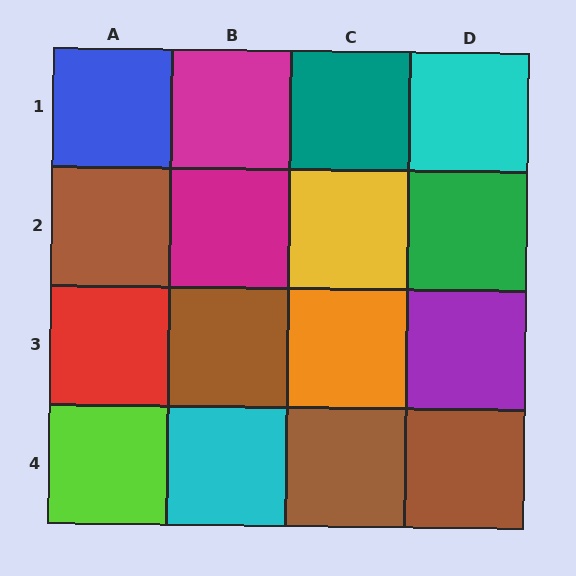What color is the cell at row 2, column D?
Green.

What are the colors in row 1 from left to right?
Blue, magenta, teal, cyan.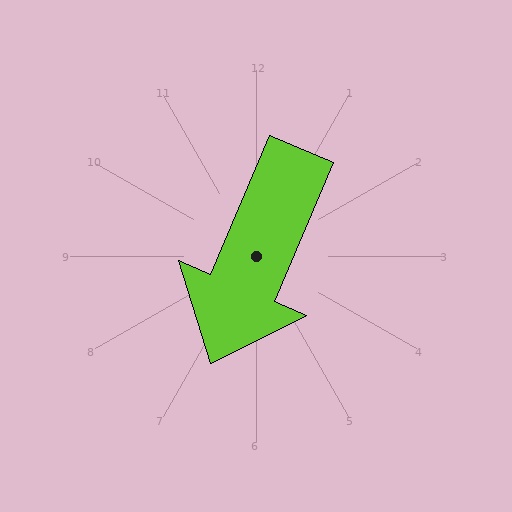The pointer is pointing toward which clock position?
Roughly 7 o'clock.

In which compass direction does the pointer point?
Southwest.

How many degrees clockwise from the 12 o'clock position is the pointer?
Approximately 203 degrees.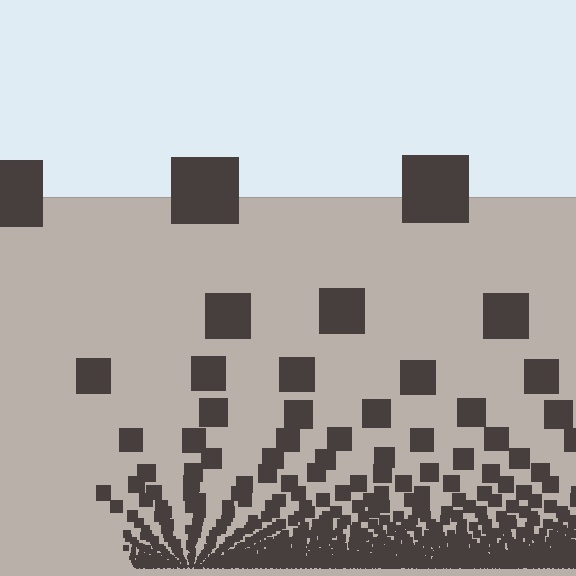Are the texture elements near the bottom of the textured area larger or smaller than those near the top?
Smaller. The gradient is inverted — elements near the bottom are smaller and denser.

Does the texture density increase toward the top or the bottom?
Density increases toward the bottom.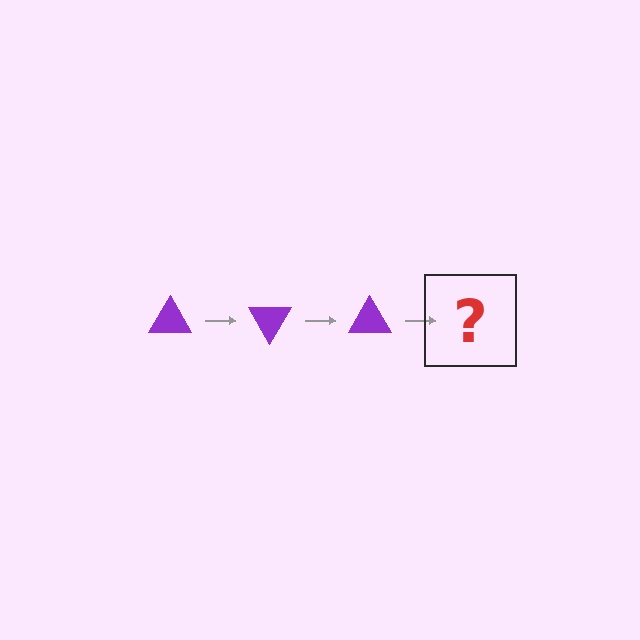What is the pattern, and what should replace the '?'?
The pattern is that the triangle rotates 60 degrees each step. The '?' should be a purple triangle rotated 180 degrees.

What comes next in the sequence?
The next element should be a purple triangle rotated 180 degrees.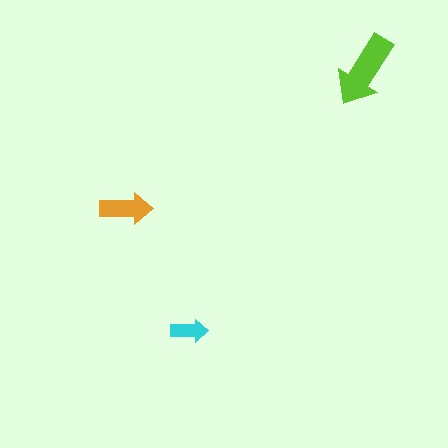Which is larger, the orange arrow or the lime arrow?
The lime one.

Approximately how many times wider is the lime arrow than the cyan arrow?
About 2 times wider.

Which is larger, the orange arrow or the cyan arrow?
The orange one.